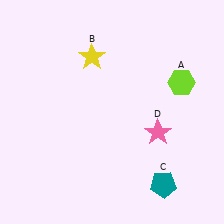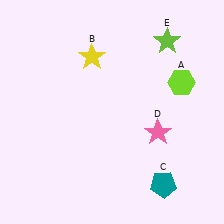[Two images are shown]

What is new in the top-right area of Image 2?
A lime star (E) was added in the top-right area of Image 2.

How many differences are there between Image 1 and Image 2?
There is 1 difference between the two images.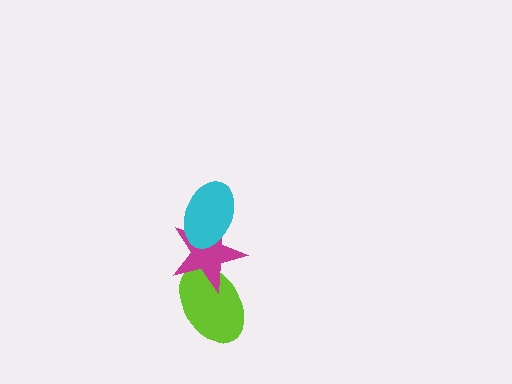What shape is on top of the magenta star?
The cyan ellipse is on top of the magenta star.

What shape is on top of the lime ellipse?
The magenta star is on top of the lime ellipse.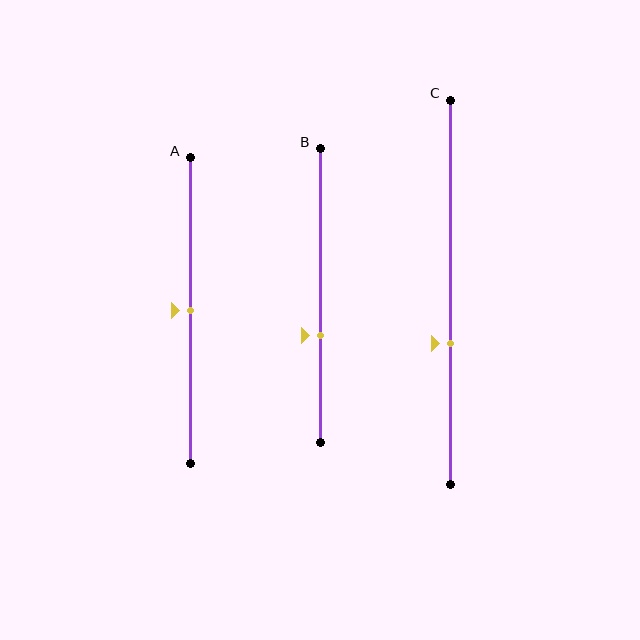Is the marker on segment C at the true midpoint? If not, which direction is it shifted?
No, the marker on segment C is shifted downward by about 13% of the segment length.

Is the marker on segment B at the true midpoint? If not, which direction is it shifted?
No, the marker on segment B is shifted downward by about 14% of the segment length.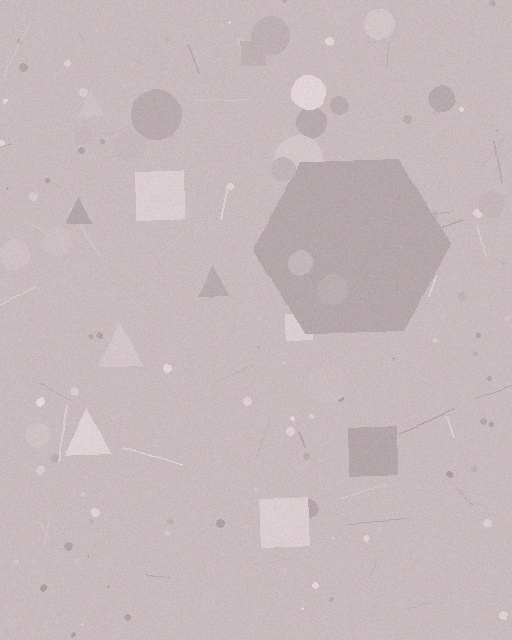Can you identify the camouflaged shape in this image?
The camouflaged shape is a hexagon.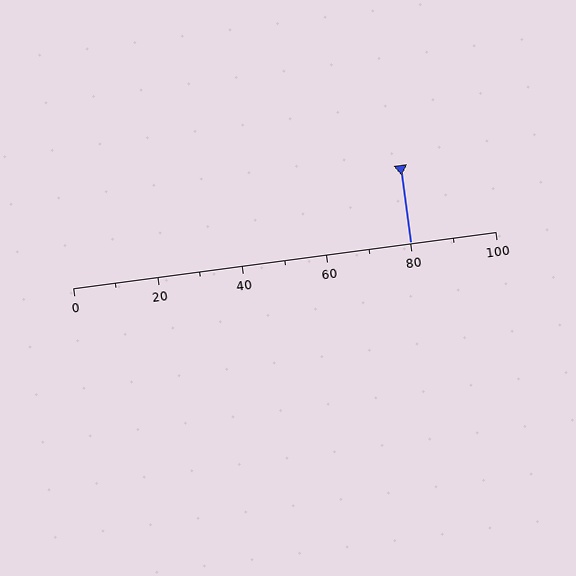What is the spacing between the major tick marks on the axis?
The major ticks are spaced 20 apart.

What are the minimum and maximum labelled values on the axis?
The axis runs from 0 to 100.